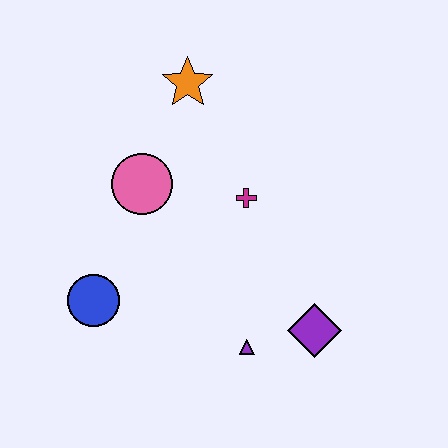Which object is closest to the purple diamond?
The purple triangle is closest to the purple diamond.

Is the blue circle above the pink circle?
No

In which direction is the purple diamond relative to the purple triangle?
The purple diamond is to the right of the purple triangle.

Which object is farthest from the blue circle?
The orange star is farthest from the blue circle.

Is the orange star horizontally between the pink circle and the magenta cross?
Yes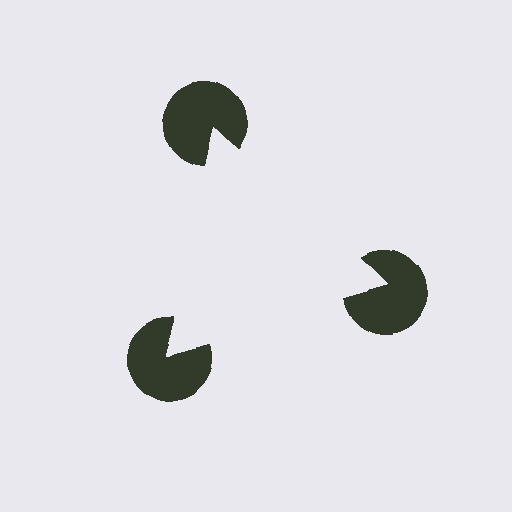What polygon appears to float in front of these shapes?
An illusory triangle — its edges are inferred from the aligned wedge cuts in the pac-man discs, not physically drawn.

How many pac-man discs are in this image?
There are 3 — one at each vertex of the illusory triangle.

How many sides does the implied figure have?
3 sides.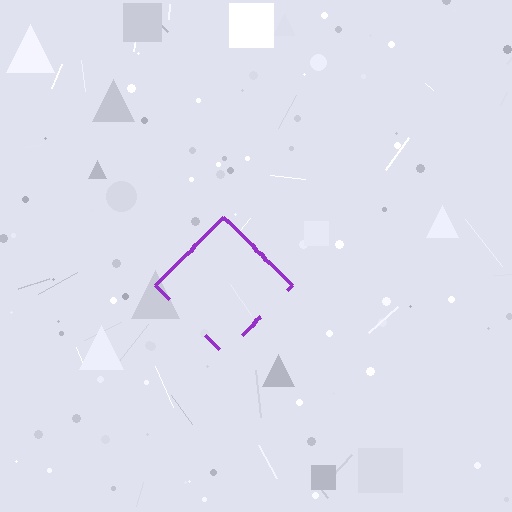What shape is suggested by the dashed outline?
The dashed outline suggests a diamond.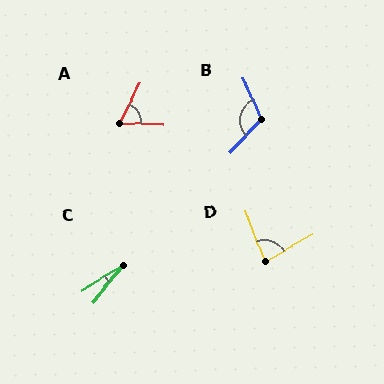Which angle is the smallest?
C, at approximately 19 degrees.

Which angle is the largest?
B, at approximately 112 degrees.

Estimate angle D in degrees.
Approximately 82 degrees.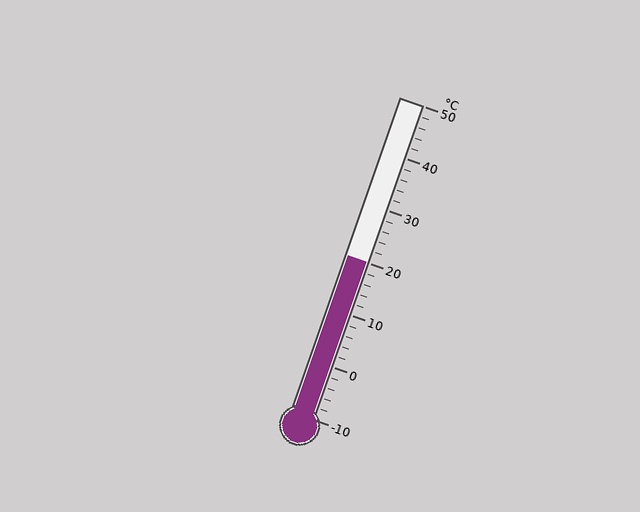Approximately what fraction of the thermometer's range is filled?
The thermometer is filled to approximately 50% of its range.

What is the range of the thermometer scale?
The thermometer scale ranges from -10°C to 50°C.